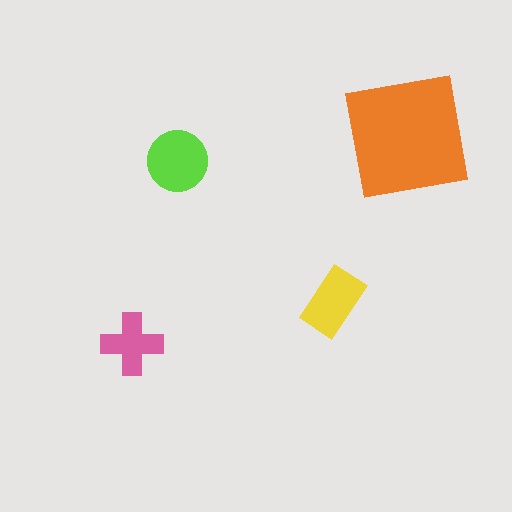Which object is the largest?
The orange square.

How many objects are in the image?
There are 4 objects in the image.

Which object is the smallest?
The pink cross.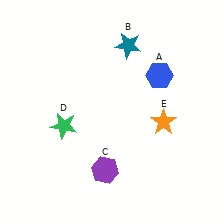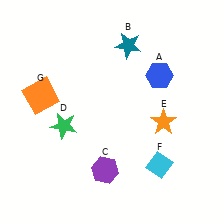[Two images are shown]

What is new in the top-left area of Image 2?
An orange square (G) was added in the top-left area of Image 2.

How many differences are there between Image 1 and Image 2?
There are 2 differences between the two images.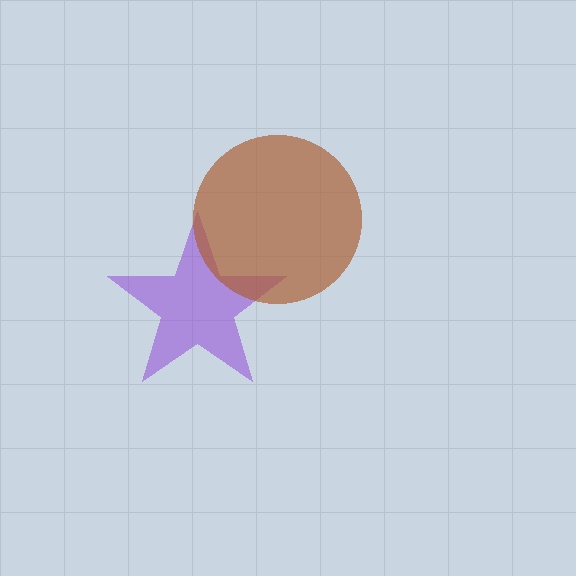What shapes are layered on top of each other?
The layered shapes are: a purple star, a brown circle.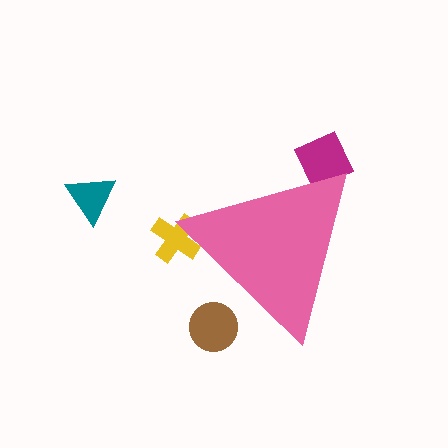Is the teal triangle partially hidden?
No, the teal triangle is fully visible.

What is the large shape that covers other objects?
A pink triangle.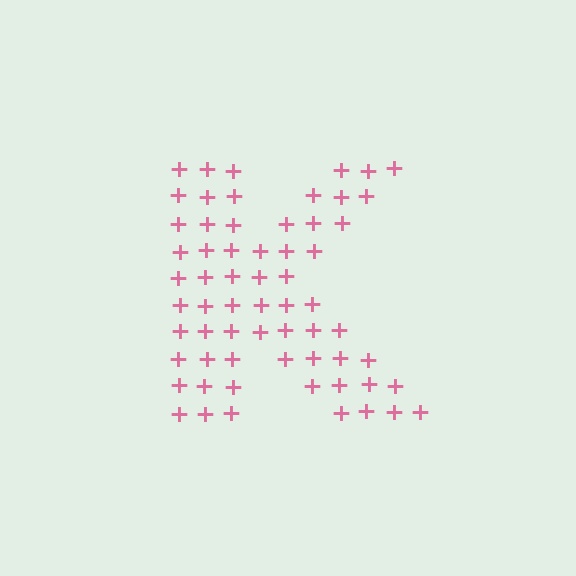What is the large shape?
The large shape is the letter K.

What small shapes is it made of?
It is made of small plus signs.